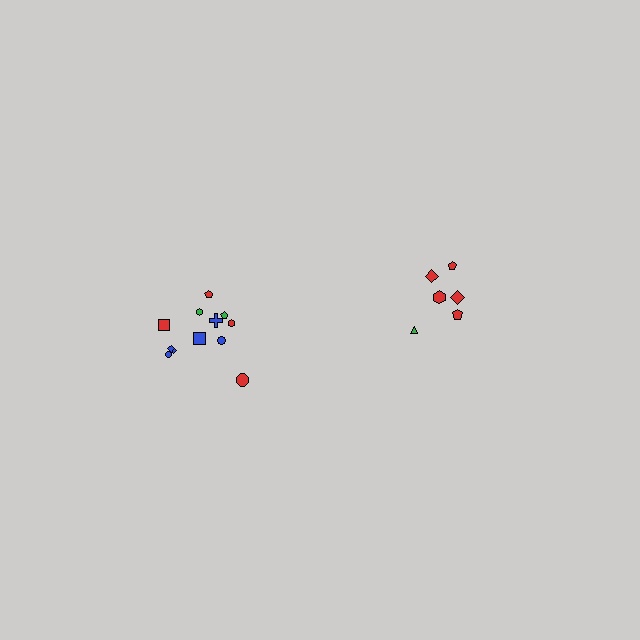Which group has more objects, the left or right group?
The left group.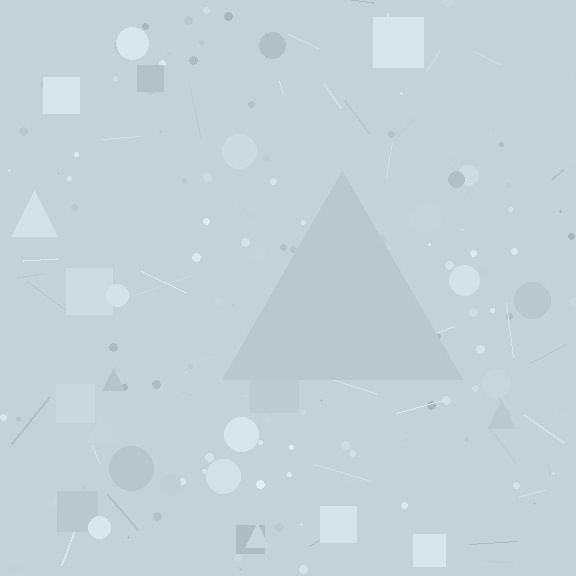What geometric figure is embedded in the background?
A triangle is embedded in the background.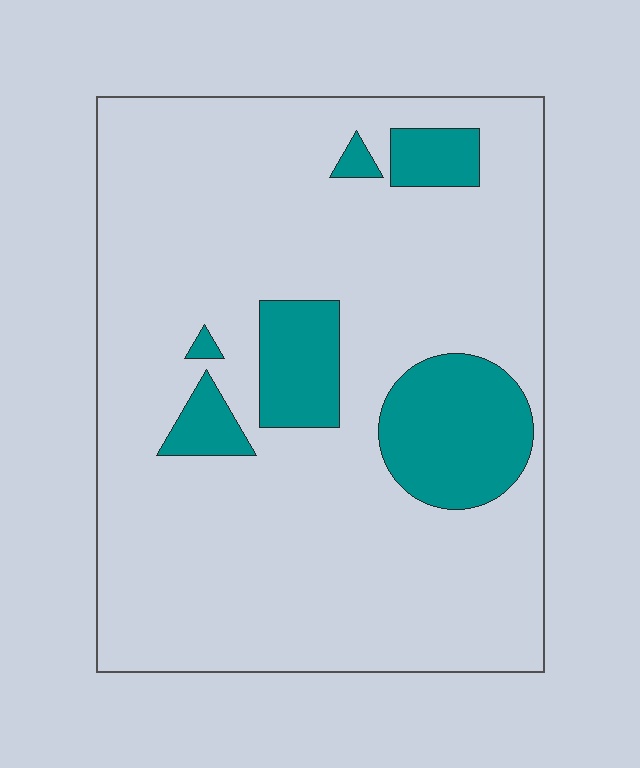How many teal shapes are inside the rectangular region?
6.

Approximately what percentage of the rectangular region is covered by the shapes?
Approximately 15%.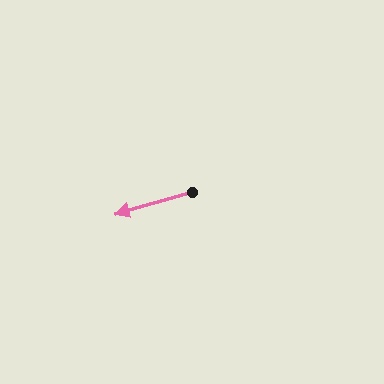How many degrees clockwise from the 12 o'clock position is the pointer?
Approximately 254 degrees.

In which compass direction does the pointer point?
West.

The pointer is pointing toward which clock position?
Roughly 8 o'clock.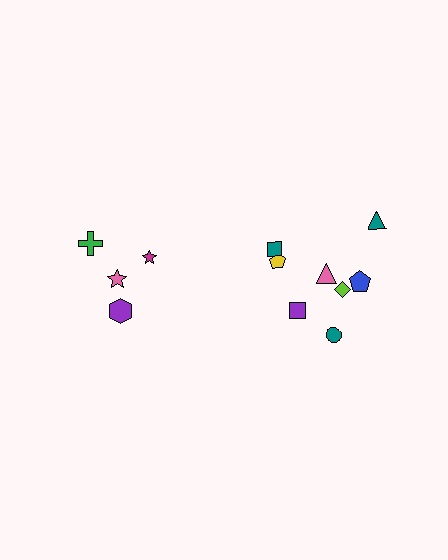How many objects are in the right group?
There are 8 objects.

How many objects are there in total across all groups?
There are 12 objects.